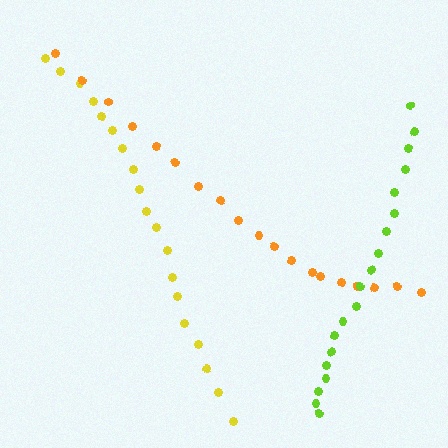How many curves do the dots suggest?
There are 3 distinct paths.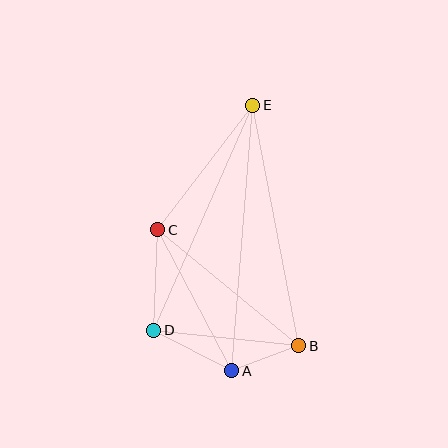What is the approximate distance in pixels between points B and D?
The distance between B and D is approximately 146 pixels.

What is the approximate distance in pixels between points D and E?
The distance between D and E is approximately 246 pixels.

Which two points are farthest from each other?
Points A and E are farthest from each other.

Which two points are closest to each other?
Points A and B are closest to each other.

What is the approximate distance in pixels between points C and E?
The distance between C and E is approximately 157 pixels.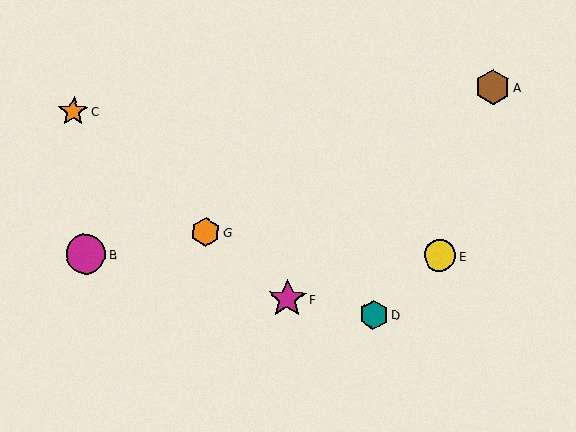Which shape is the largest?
The magenta circle (labeled B) is the largest.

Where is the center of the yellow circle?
The center of the yellow circle is at (440, 255).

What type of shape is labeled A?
Shape A is a brown hexagon.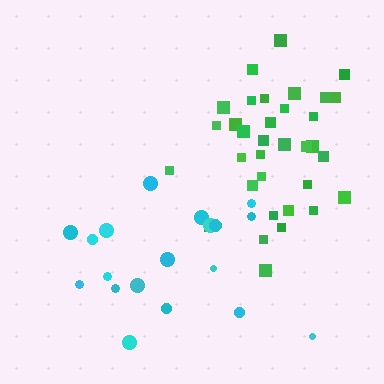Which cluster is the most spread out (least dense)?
Cyan.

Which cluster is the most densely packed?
Green.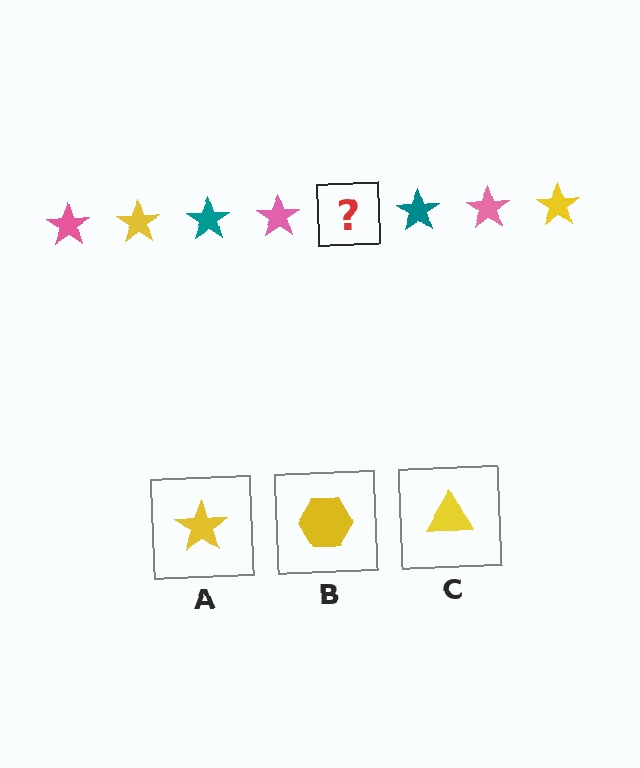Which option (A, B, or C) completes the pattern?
A.